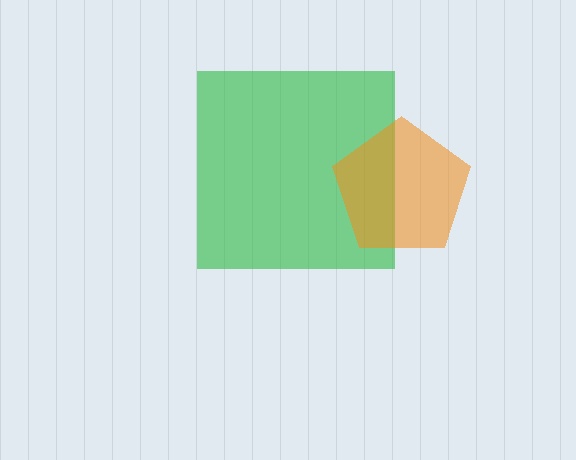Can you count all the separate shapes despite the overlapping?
Yes, there are 2 separate shapes.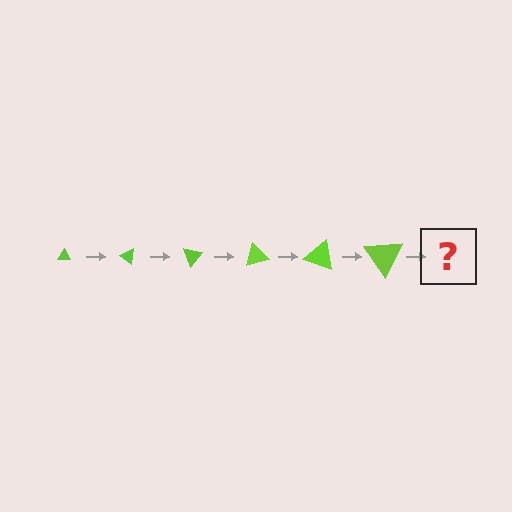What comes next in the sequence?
The next element should be a triangle, larger than the previous one and rotated 210 degrees from the start.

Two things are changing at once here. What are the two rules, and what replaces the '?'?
The two rules are that the triangle grows larger each step and it rotates 35 degrees each step. The '?' should be a triangle, larger than the previous one and rotated 210 degrees from the start.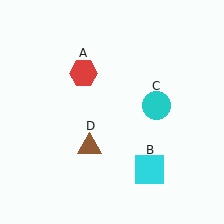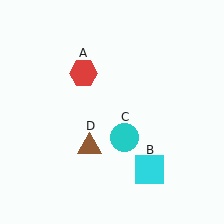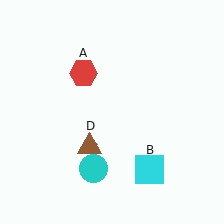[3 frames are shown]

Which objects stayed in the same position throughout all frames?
Red hexagon (object A) and cyan square (object B) and brown triangle (object D) remained stationary.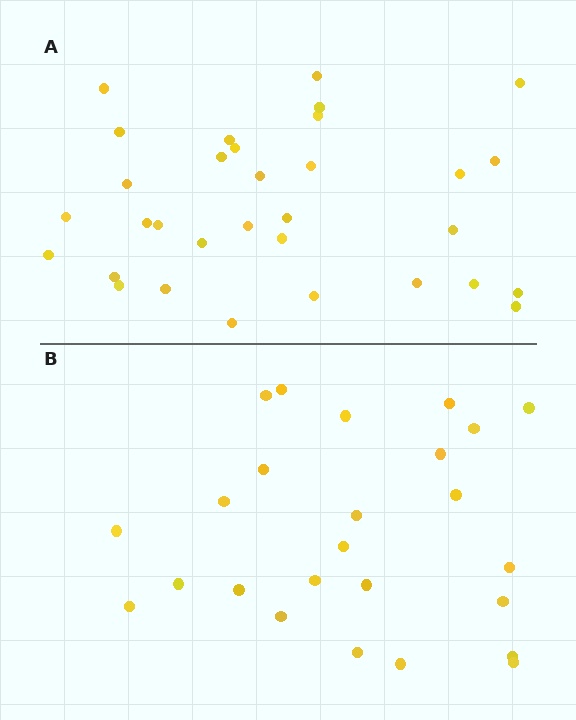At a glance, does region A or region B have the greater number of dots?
Region A (the top region) has more dots.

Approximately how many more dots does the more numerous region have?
Region A has roughly 8 or so more dots than region B.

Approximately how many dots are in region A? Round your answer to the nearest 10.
About 30 dots. (The exact count is 32, which rounds to 30.)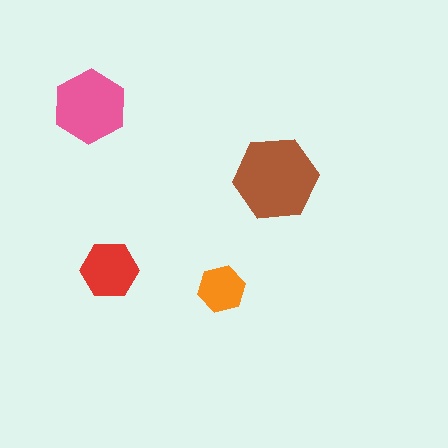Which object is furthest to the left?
The pink hexagon is leftmost.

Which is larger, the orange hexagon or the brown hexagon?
The brown one.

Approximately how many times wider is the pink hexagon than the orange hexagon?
About 1.5 times wider.